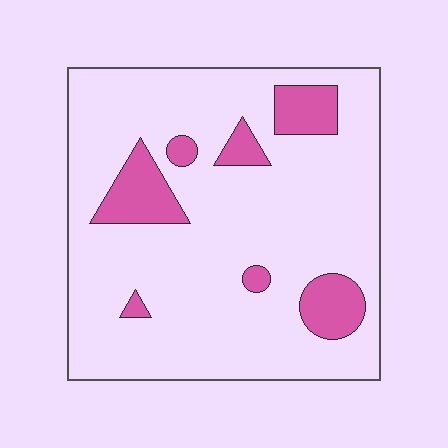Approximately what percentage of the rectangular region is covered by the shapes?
Approximately 15%.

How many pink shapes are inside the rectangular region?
7.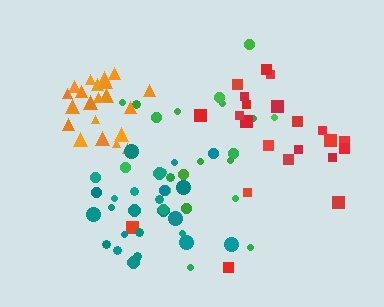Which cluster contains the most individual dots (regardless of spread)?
Teal (27).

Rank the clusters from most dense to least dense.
orange, teal, red, green.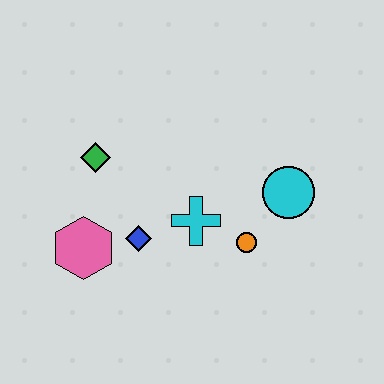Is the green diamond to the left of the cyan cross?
Yes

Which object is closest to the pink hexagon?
The blue diamond is closest to the pink hexagon.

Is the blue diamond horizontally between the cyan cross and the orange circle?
No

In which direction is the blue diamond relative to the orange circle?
The blue diamond is to the left of the orange circle.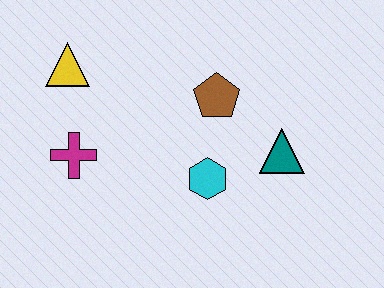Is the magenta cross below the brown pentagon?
Yes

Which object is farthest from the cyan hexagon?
The yellow triangle is farthest from the cyan hexagon.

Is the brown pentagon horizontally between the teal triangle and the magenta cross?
Yes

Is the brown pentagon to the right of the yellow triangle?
Yes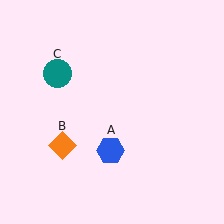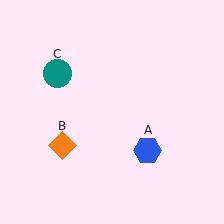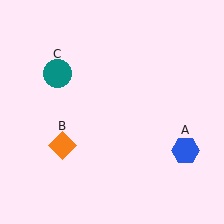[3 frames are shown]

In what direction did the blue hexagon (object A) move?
The blue hexagon (object A) moved right.